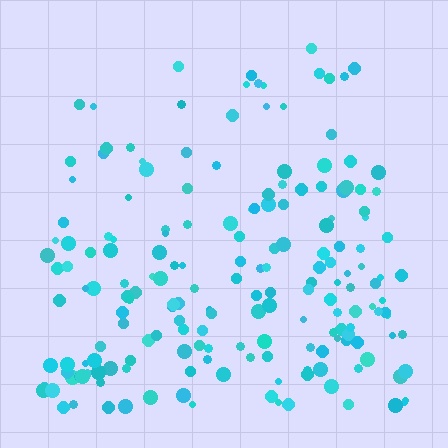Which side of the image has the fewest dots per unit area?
The top.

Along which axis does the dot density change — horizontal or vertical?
Vertical.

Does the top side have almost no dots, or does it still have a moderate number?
Still a moderate number, just noticeably fewer than the bottom.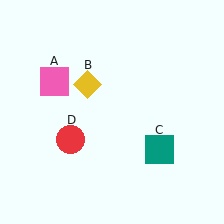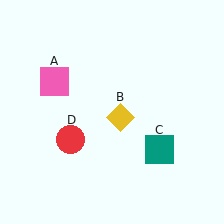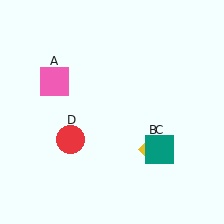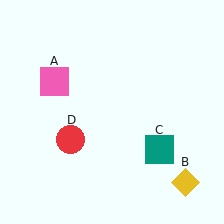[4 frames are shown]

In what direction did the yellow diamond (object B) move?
The yellow diamond (object B) moved down and to the right.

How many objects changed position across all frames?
1 object changed position: yellow diamond (object B).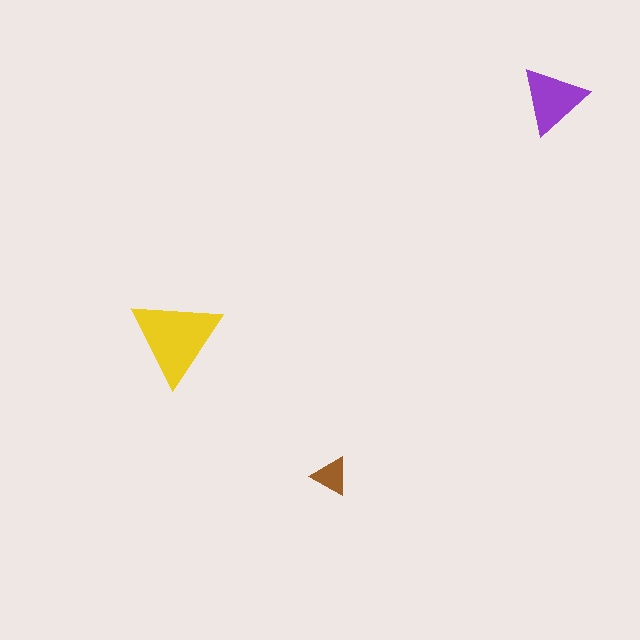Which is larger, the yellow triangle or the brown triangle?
The yellow one.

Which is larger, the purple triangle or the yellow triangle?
The yellow one.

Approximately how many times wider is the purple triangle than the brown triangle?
About 2 times wider.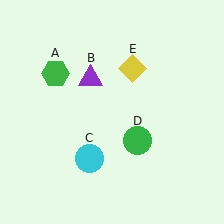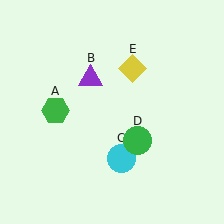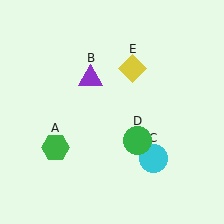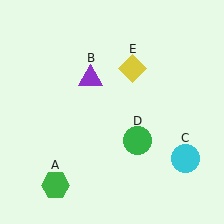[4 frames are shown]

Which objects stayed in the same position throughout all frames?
Purple triangle (object B) and green circle (object D) and yellow diamond (object E) remained stationary.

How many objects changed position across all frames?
2 objects changed position: green hexagon (object A), cyan circle (object C).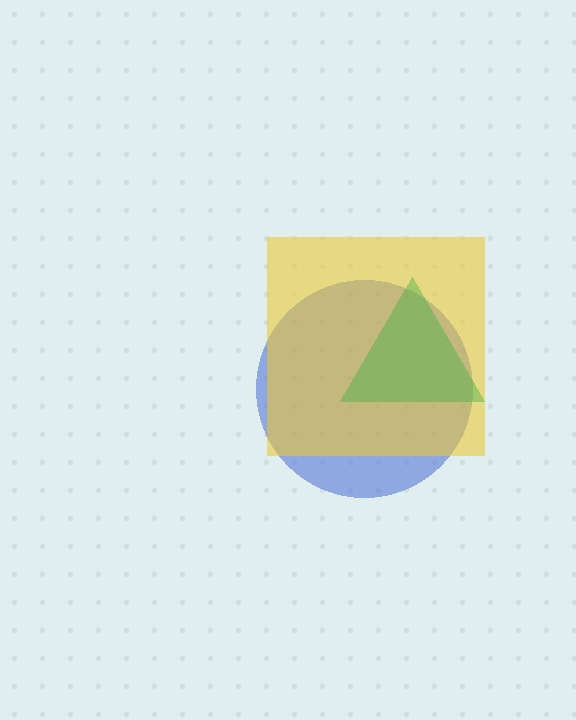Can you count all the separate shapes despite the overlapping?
Yes, there are 3 separate shapes.